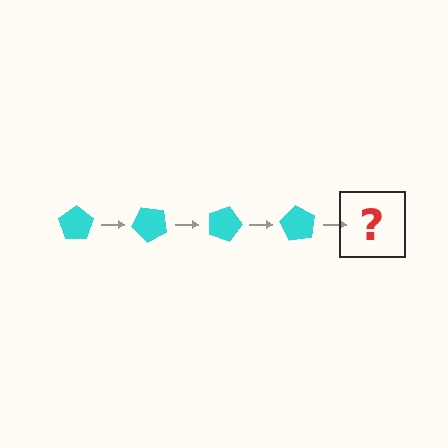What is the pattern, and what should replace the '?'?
The pattern is that the pentagon rotates 45 degrees each step. The '?' should be a cyan pentagon rotated 180 degrees.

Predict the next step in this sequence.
The next step is a cyan pentagon rotated 180 degrees.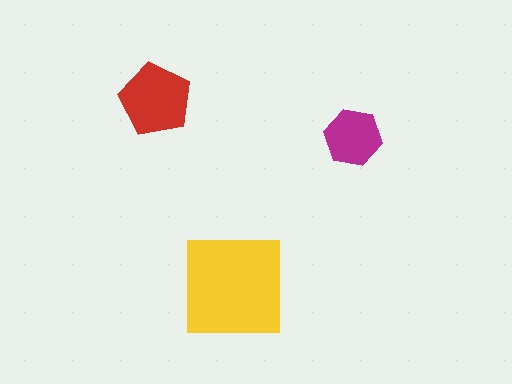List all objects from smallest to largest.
The magenta hexagon, the red pentagon, the yellow square.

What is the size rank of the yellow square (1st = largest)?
1st.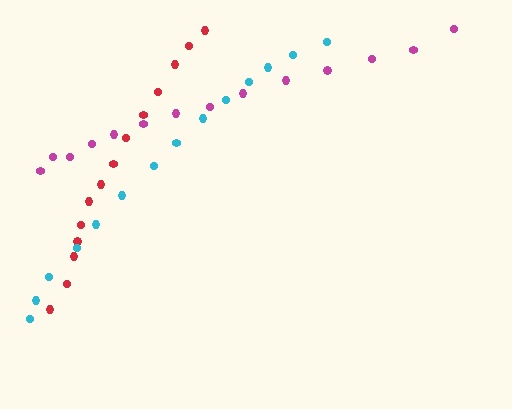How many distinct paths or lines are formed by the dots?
There are 3 distinct paths.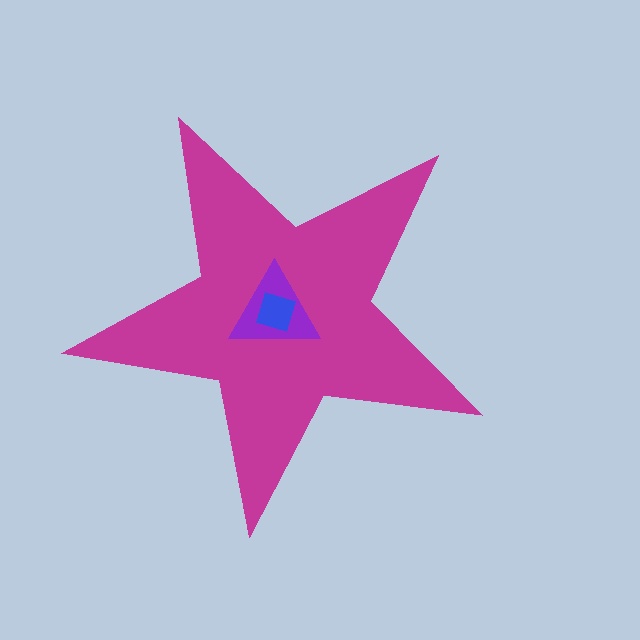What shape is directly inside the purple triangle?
The blue diamond.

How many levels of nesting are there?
3.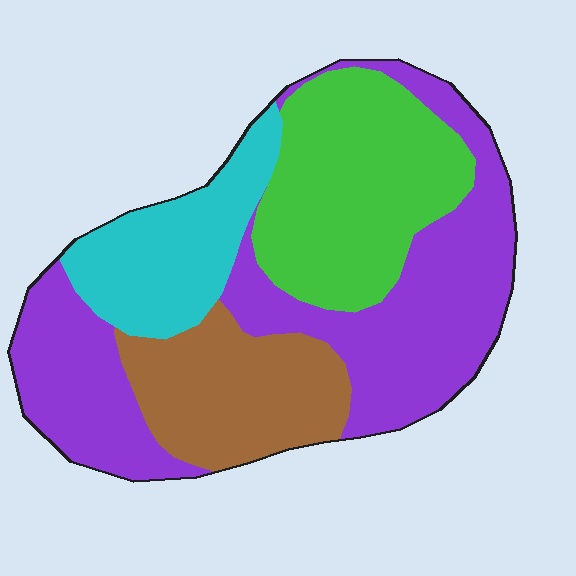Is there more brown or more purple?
Purple.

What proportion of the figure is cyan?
Cyan covers 16% of the figure.